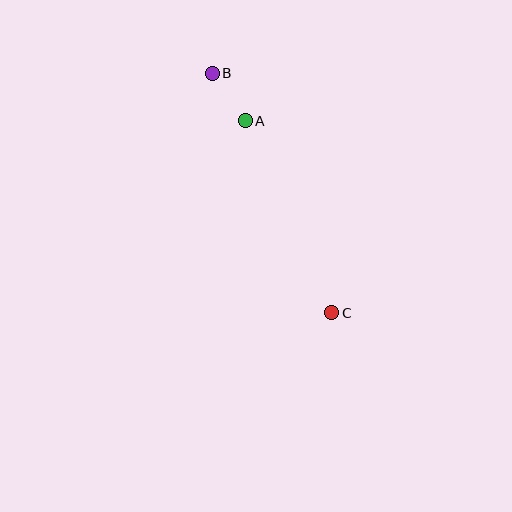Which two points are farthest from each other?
Points B and C are farthest from each other.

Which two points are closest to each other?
Points A and B are closest to each other.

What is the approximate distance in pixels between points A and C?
The distance between A and C is approximately 211 pixels.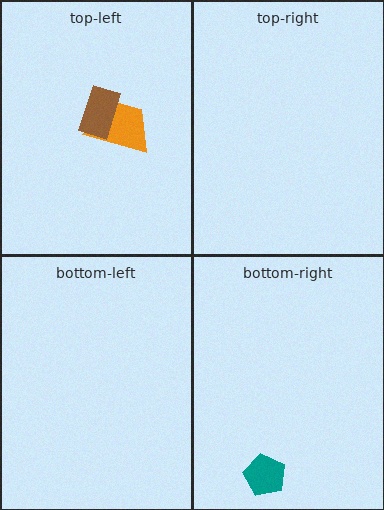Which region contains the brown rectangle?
The top-left region.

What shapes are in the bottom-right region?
The teal pentagon.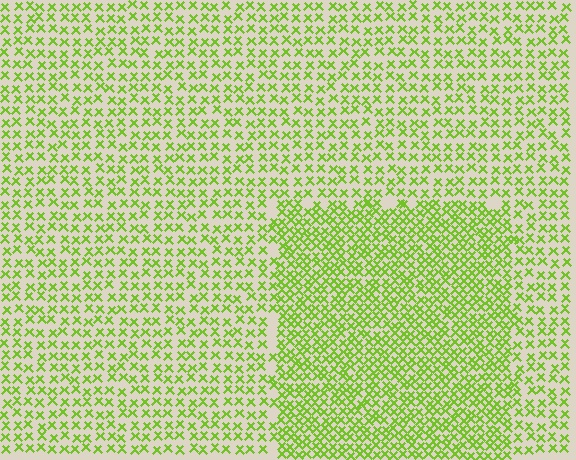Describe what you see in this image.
The image contains small lime elements arranged at two different densities. A rectangle-shaped region is visible where the elements are more densely packed than the surrounding area.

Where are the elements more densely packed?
The elements are more densely packed inside the rectangle boundary.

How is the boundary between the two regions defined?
The boundary is defined by a change in element density (approximately 1.8x ratio). All elements are the same color, size, and shape.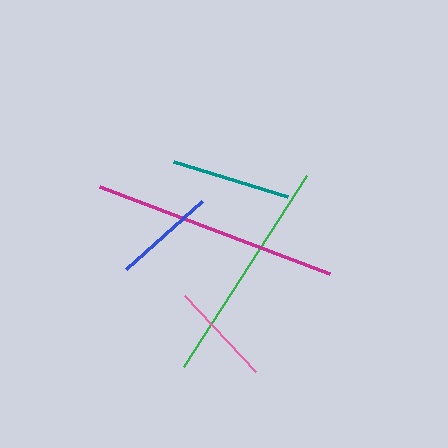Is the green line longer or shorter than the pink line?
The green line is longer than the pink line.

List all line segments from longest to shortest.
From longest to shortest: magenta, green, teal, pink, blue.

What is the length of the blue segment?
The blue segment is approximately 102 pixels long.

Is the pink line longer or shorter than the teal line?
The teal line is longer than the pink line.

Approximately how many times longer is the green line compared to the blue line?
The green line is approximately 2.2 times the length of the blue line.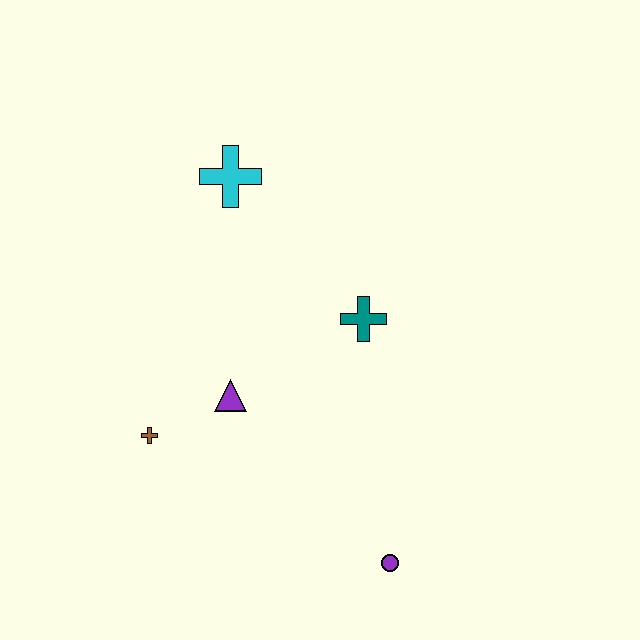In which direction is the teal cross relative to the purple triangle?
The teal cross is to the right of the purple triangle.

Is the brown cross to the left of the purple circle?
Yes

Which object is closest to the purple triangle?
The brown cross is closest to the purple triangle.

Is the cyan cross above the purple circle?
Yes